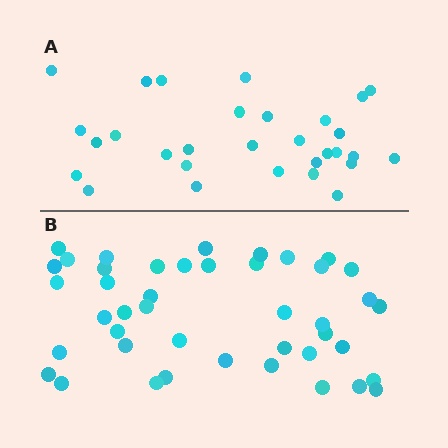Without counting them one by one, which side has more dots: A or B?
Region B (the bottom region) has more dots.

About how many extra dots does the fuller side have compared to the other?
Region B has approximately 15 more dots than region A.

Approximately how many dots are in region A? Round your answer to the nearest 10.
About 30 dots.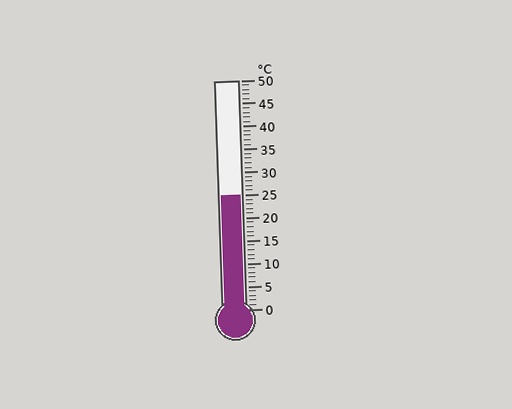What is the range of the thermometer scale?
The thermometer scale ranges from 0°C to 50°C.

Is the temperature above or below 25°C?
The temperature is at 25°C.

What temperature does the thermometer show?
The thermometer shows approximately 25°C.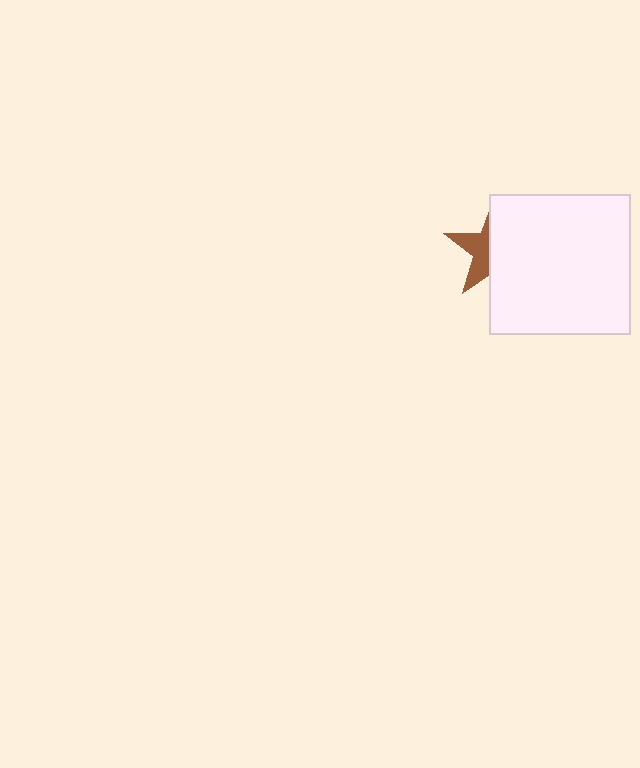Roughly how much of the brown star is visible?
A small part of it is visible (roughly 40%).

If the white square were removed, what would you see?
You would see the complete brown star.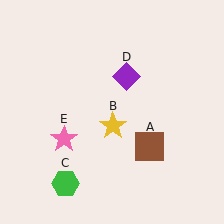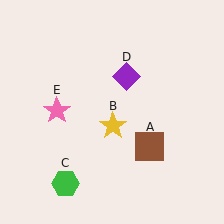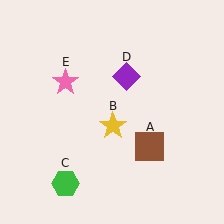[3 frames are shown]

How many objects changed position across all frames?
1 object changed position: pink star (object E).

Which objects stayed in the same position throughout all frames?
Brown square (object A) and yellow star (object B) and green hexagon (object C) and purple diamond (object D) remained stationary.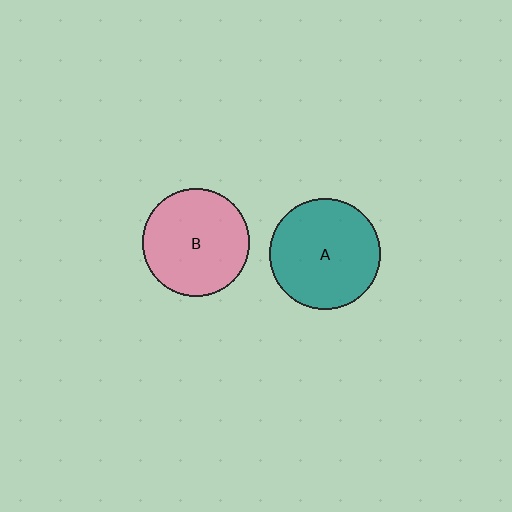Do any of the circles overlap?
No, none of the circles overlap.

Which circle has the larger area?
Circle A (teal).